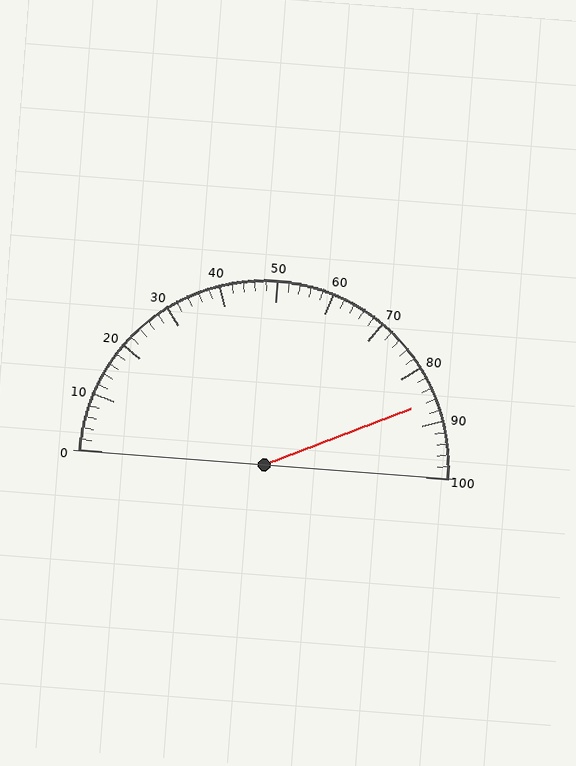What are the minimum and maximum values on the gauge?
The gauge ranges from 0 to 100.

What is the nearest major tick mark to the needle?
The nearest major tick mark is 90.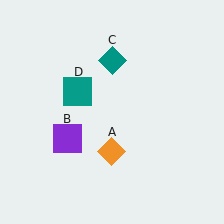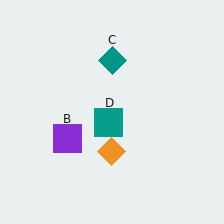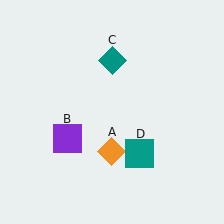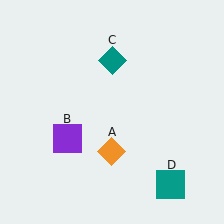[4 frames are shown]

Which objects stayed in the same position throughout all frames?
Orange diamond (object A) and purple square (object B) and teal diamond (object C) remained stationary.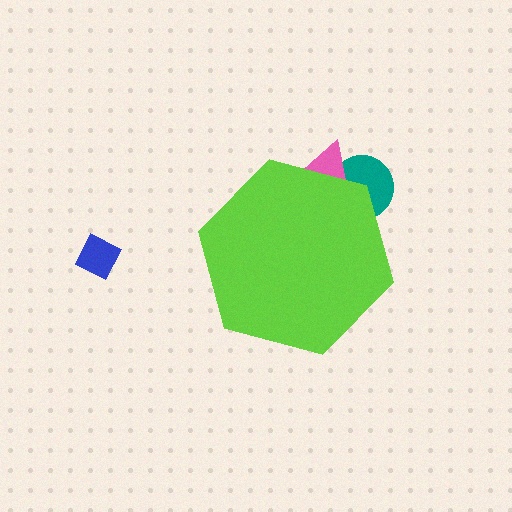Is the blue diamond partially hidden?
No, the blue diamond is fully visible.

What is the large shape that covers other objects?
A lime hexagon.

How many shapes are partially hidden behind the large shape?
2 shapes are partially hidden.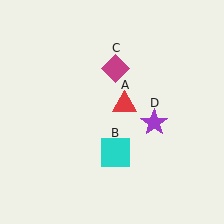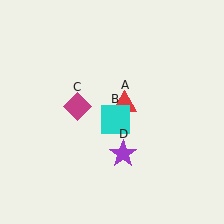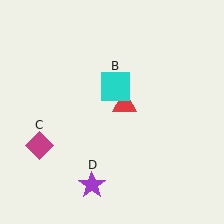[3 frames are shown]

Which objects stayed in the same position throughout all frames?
Red triangle (object A) remained stationary.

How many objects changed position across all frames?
3 objects changed position: cyan square (object B), magenta diamond (object C), purple star (object D).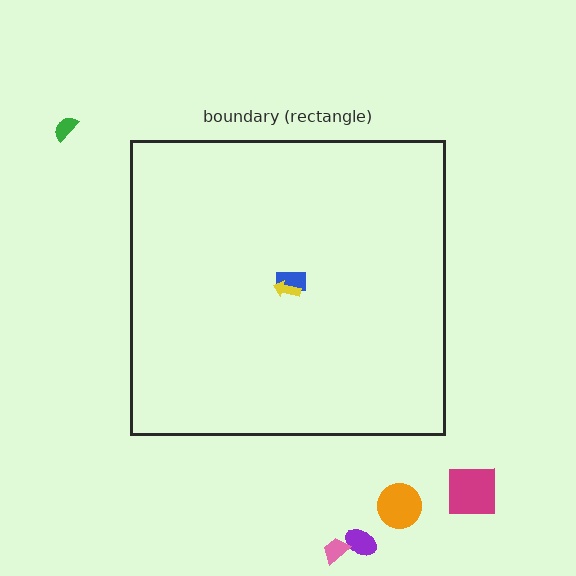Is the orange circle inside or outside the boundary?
Outside.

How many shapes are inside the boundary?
2 inside, 5 outside.